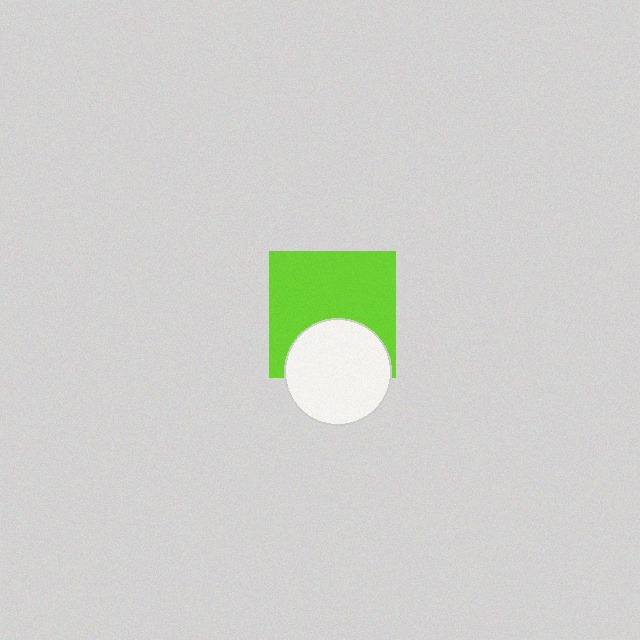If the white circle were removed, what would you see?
You would see the complete lime square.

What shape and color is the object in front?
The object in front is a white circle.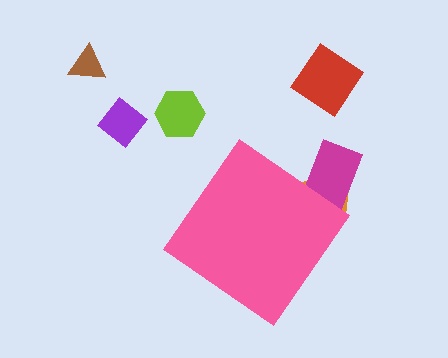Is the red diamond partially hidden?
No, the red diamond is fully visible.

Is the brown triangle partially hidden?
No, the brown triangle is fully visible.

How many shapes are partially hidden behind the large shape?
2 shapes are partially hidden.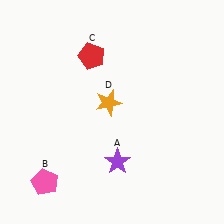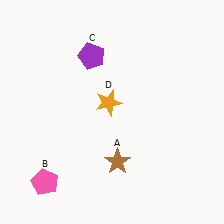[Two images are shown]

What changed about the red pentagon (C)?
In Image 1, C is red. In Image 2, it changed to purple.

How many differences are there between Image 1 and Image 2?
There are 2 differences between the two images.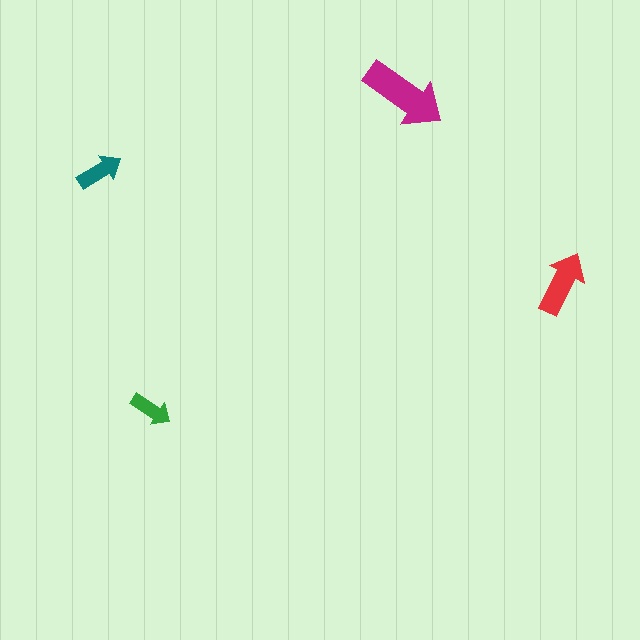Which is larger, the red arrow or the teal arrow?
The red one.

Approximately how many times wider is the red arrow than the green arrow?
About 1.5 times wider.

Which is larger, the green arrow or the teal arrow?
The teal one.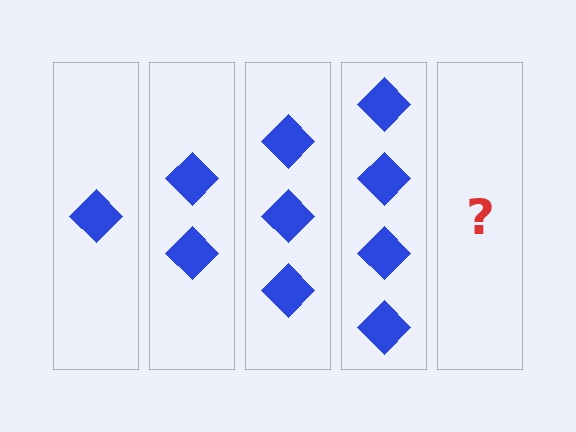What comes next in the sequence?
The next element should be 5 diamonds.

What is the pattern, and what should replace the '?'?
The pattern is that each step adds one more diamond. The '?' should be 5 diamonds.